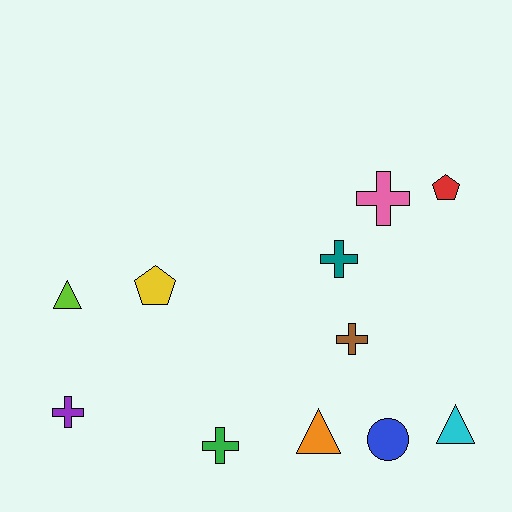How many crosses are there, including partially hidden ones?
There are 5 crosses.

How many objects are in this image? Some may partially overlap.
There are 11 objects.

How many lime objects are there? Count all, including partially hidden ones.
There is 1 lime object.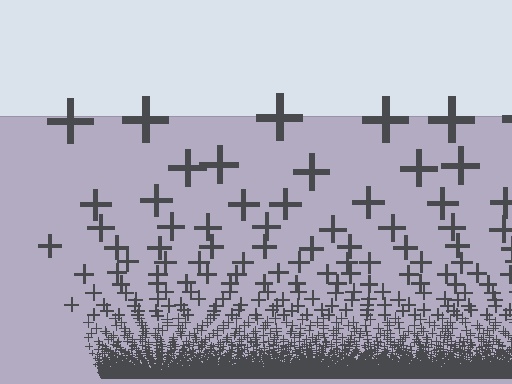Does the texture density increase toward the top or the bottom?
Density increases toward the bottom.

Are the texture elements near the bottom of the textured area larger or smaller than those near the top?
Smaller. The gradient is inverted — elements near the bottom are smaller and denser.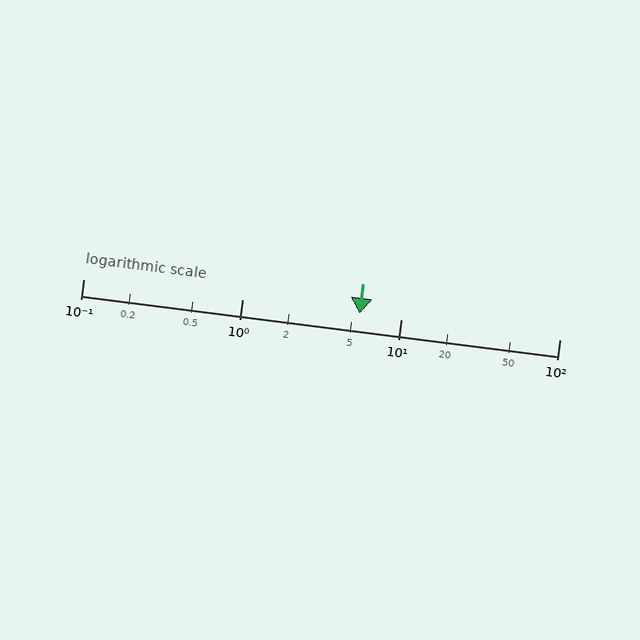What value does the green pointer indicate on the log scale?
The pointer indicates approximately 5.5.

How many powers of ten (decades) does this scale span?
The scale spans 3 decades, from 0.1 to 100.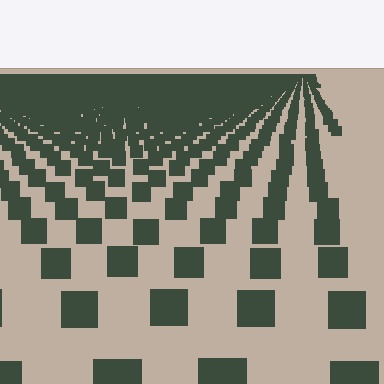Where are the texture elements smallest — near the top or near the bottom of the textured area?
Near the top.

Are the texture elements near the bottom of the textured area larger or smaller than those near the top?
Larger. Near the bottom, elements are closer to the viewer and appear at a bigger on-screen size.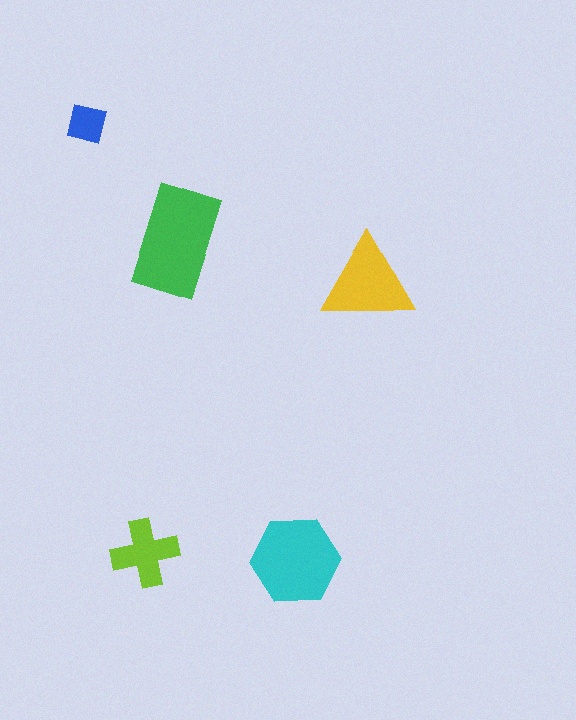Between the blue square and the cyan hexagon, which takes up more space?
The cyan hexagon.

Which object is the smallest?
The blue square.